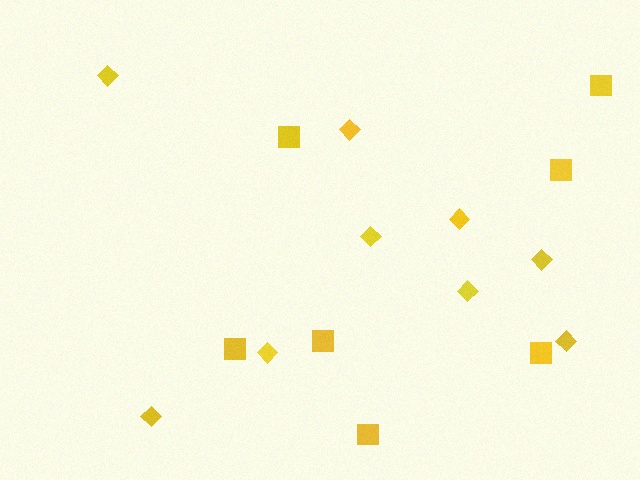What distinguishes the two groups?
There are 2 groups: one group of diamonds (9) and one group of squares (7).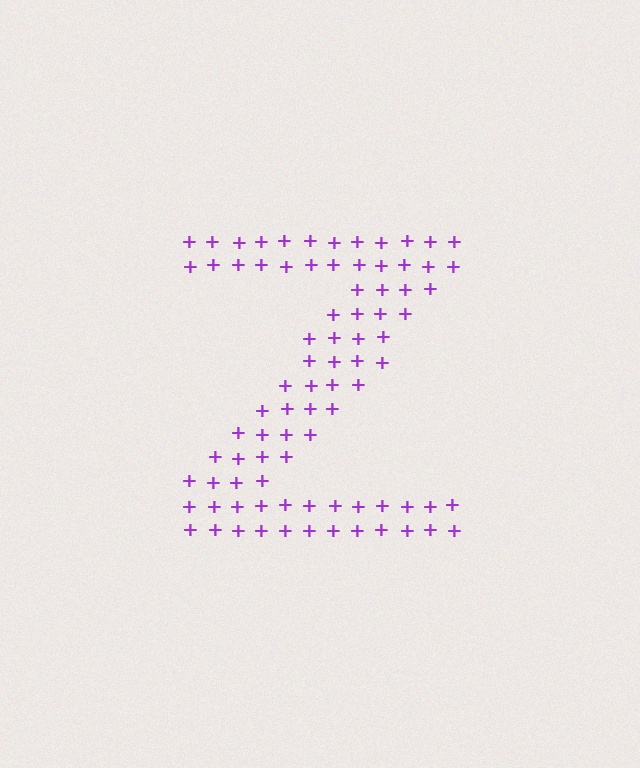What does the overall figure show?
The overall figure shows the letter Z.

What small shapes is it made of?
It is made of small plus signs.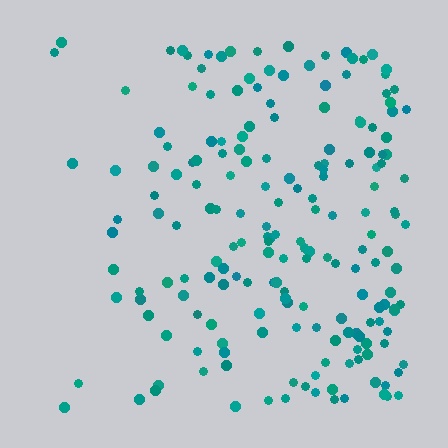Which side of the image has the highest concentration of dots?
The right.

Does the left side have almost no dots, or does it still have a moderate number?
Still a moderate number, just noticeably fewer than the right.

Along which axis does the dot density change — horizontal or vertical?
Horizontal.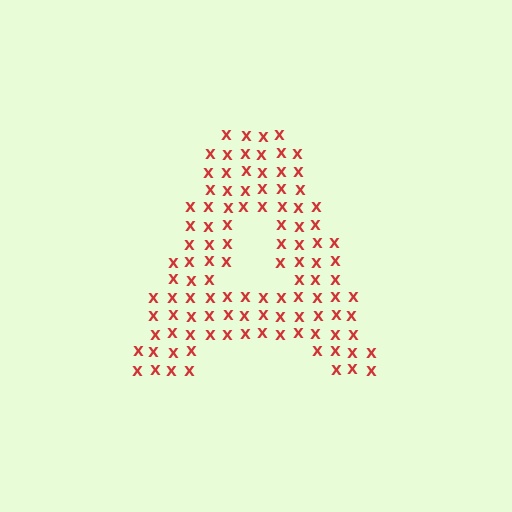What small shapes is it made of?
It is made of small letter X's.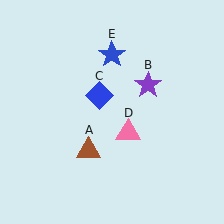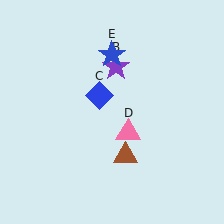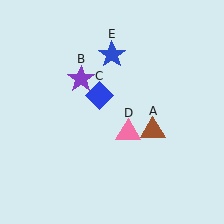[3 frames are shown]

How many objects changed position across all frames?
2 objects changed position: brown triangle (object A), purple star (object B).